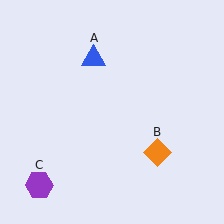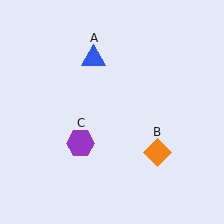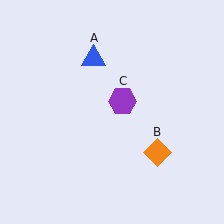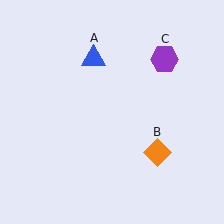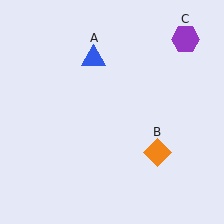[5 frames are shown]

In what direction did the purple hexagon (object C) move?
The purple hexagon (object C) moved up and to the right.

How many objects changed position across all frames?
1 object changed position: purple hexagon (object C).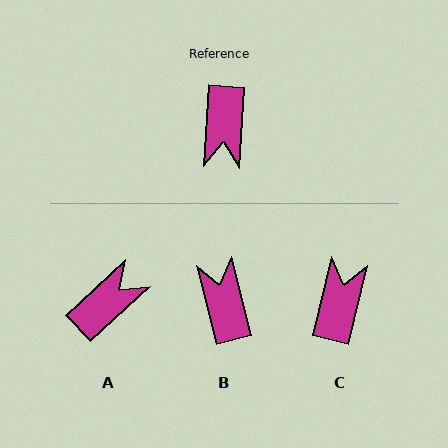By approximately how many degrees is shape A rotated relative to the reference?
Approximately 137 degrees counter-clockwise.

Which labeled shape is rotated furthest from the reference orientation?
C, about 170 degrees away.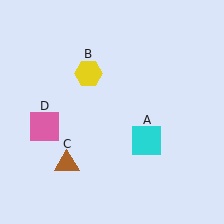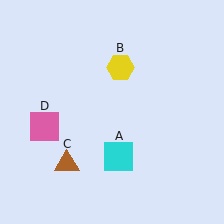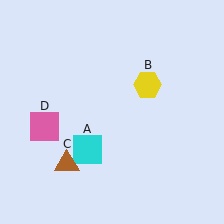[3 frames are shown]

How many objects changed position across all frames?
2 objects changed position: cyan square (object A), yellow hexagon (object B).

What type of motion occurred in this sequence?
The cyan square (object A), yellow hexagon (object B) rotated clockwise around the center of the scene.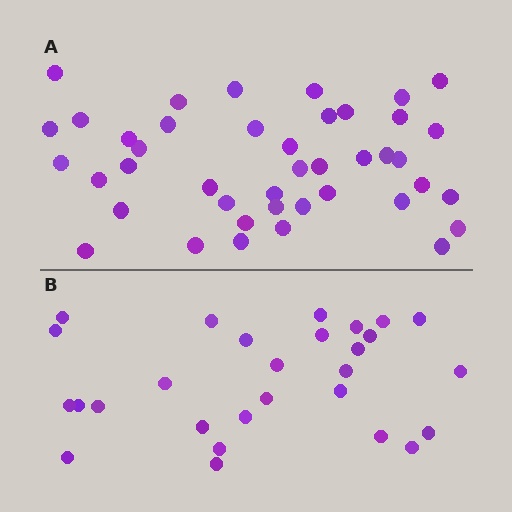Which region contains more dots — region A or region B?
Region A (the top region) has more dots.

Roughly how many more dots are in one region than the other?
Region A has approximately 15 more dots than region B.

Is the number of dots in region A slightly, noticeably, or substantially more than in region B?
Region A has substantially more. The ratio is roughly 1.5 to 1.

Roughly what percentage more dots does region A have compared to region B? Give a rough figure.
About 50% more.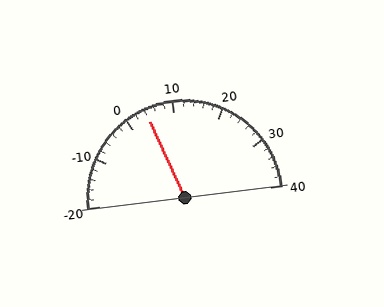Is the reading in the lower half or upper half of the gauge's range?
The reading is in the lower half of the range (-20 to 40).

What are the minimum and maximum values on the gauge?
The gauge ranges from -20 to 40.